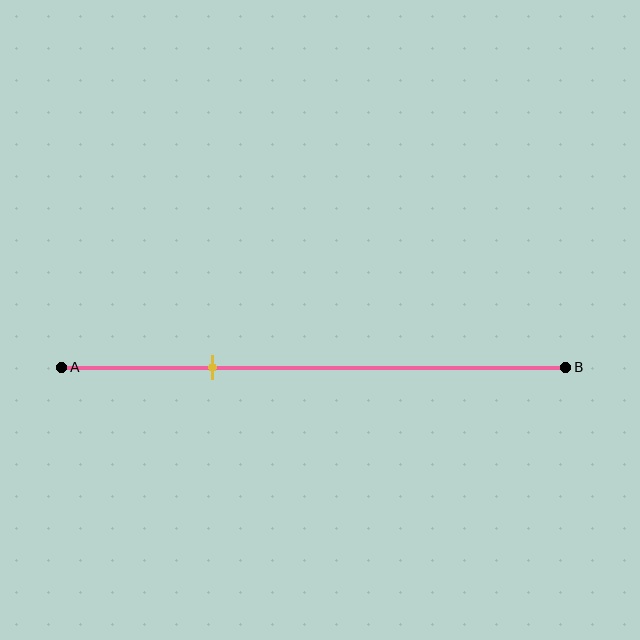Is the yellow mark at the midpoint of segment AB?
No, the mark is at about 30% from A, not at the 50% midpoint.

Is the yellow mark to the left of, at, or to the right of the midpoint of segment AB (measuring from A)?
The yellow mark is to the left of the midpoint of segment AB.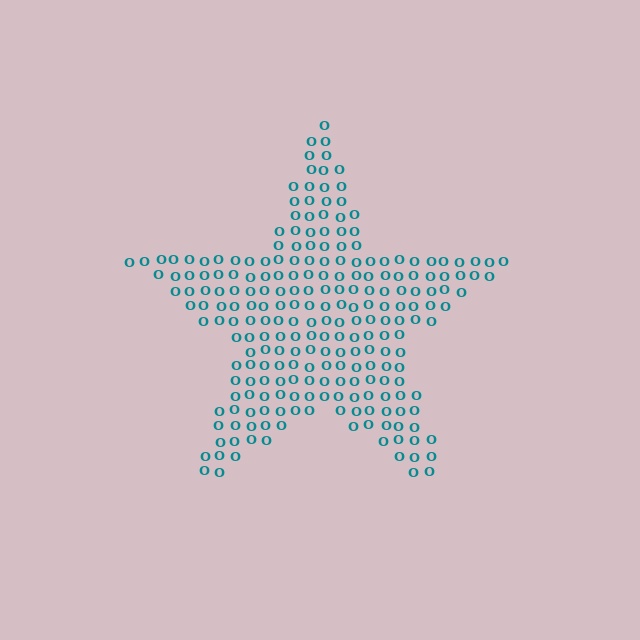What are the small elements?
The small elements are letter O's.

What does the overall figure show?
The overall figure shows a star.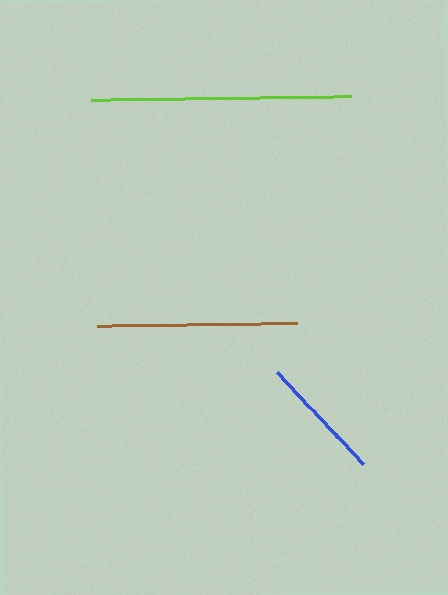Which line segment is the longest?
The lime line is the longest at approximately 260 pixels.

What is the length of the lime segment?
The lime segment is approximately 260 pixels long.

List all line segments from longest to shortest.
From longest to shortest: lime, brown, blue.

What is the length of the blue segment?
The blue segment is approximately 126 pixels long.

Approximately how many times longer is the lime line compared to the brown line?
The lime line is approximately 1.3 times the length of the brown line.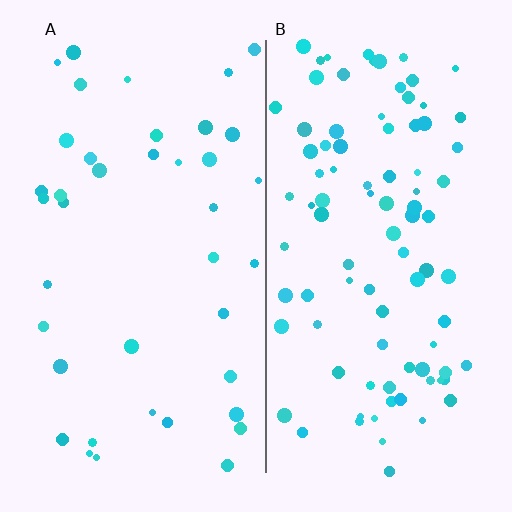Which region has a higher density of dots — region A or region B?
B (the right).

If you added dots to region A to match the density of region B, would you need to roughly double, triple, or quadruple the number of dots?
Approximately double.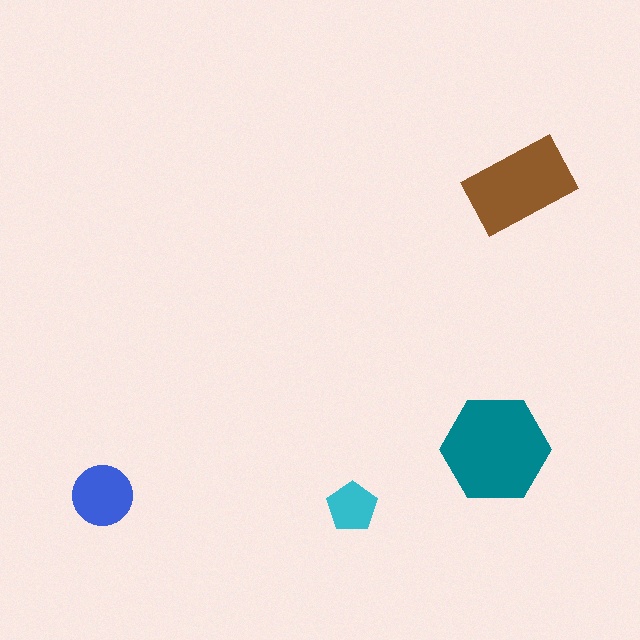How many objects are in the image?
There are 4 objects in the image.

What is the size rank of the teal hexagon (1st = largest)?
1st.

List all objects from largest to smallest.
The teal hexagon, the brown rectangle, the blue circle, the cyan pentagon.